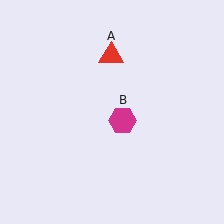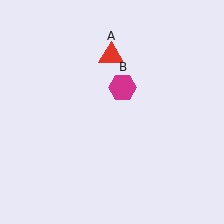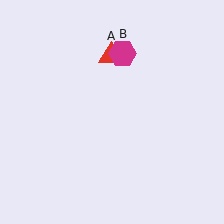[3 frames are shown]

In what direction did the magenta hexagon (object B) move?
The magenta hexagon (object B) moved up.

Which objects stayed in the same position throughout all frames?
Red triangle (object A) remained stationary.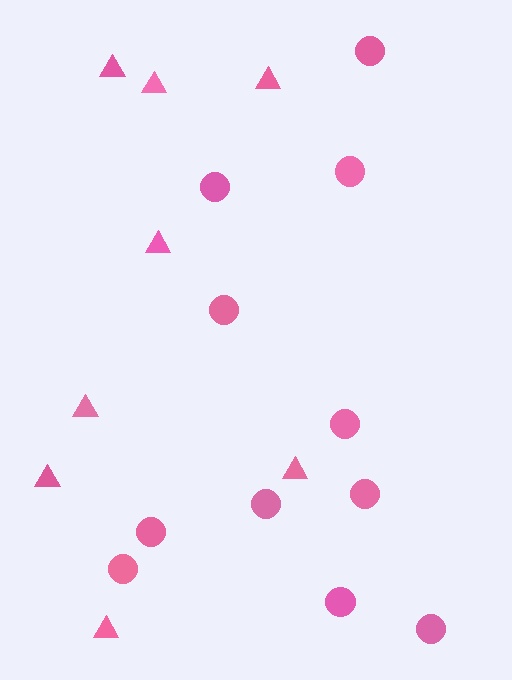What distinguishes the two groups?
There are 2 groups: one group of circles (11) and one group of triangles (8).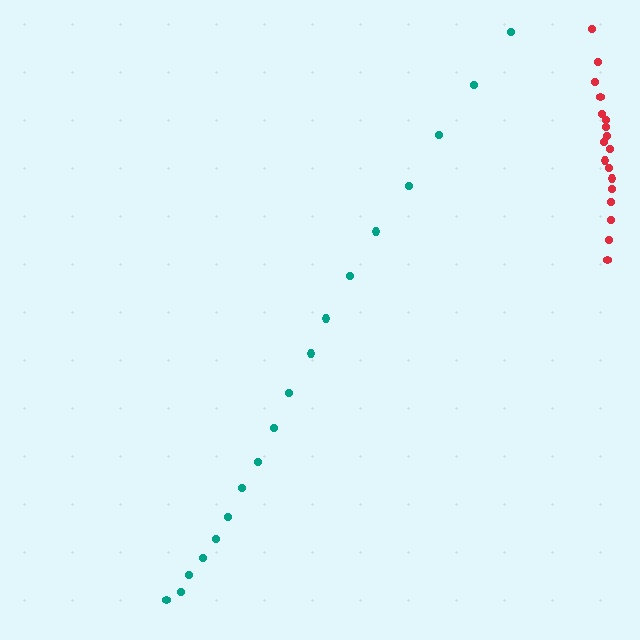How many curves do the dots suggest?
There are 2 distinct paths.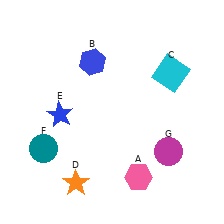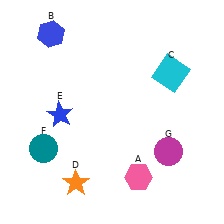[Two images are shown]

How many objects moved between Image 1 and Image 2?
1 object moved between the two images.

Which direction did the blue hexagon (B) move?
The blue hexagon (B) moved left.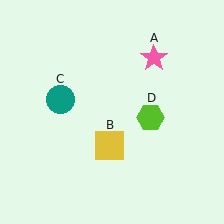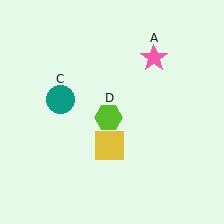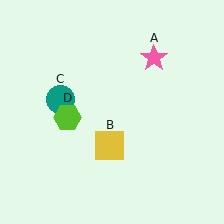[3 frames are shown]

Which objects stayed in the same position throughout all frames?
Pink star (object A) and yellow square (object B) and teal circle (object C) remained stationary.